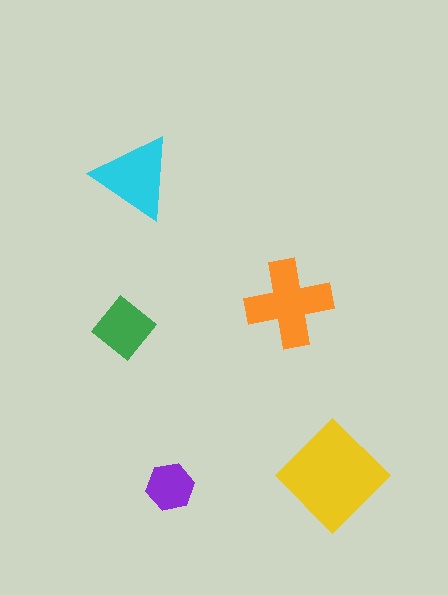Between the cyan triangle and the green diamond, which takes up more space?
The cyan triangle.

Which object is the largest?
The yellow diamond.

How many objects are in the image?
There are 5 objects in the image.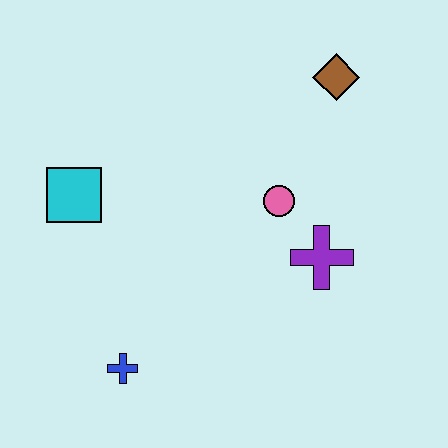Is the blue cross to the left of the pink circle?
Yes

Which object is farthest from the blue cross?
The brown diamond is farthest from the blue cross.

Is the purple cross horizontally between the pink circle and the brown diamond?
Yes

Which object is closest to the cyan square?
The blue cross is closest to the cyan square.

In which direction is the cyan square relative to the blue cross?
The cyan square is above the blue cross.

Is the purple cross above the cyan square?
No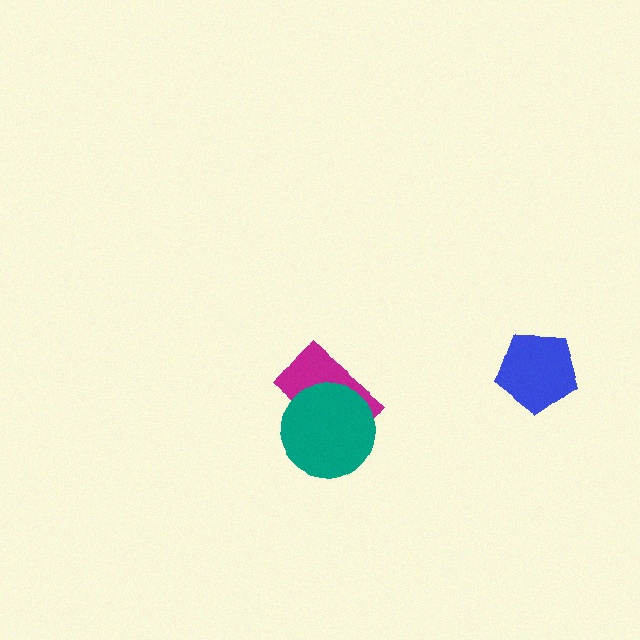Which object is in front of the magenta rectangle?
The teal circle is in front of the magenta rectangle.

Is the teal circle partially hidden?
No, no other shape covers it.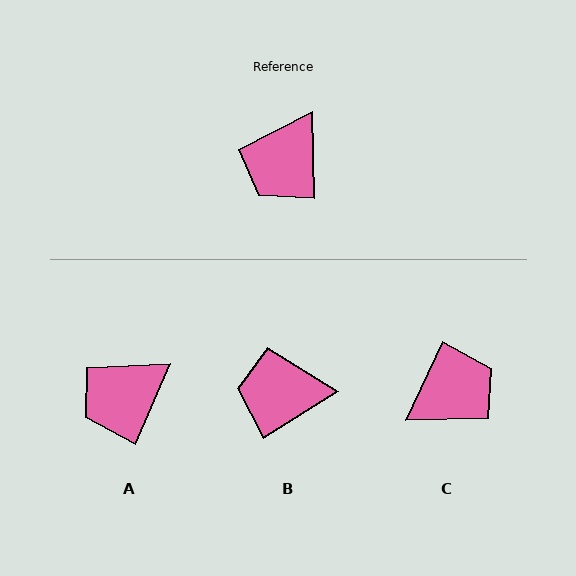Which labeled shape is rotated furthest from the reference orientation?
C, about 154 degrees away.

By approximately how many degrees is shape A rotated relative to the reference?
Approximately 25 degrees clockwise.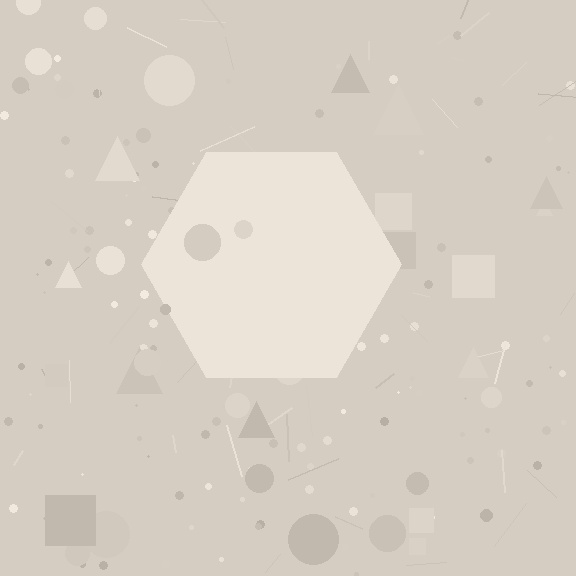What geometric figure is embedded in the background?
A hexagon is embedded in the background.